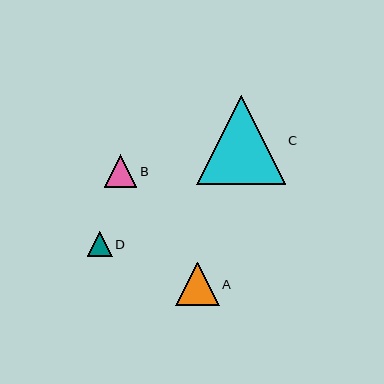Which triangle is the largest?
Triangle C is the largest with a size of approximately 89 pixels.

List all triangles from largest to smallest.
From largest to smallest: C, A, B, D.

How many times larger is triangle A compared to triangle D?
Triangle A is approximately 1.7 times the size of triangle D.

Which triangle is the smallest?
Triangle D is the smallest with a size of approximately 25 pixels.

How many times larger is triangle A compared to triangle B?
Triangle A is approximately 1.3 times the size of triangle B.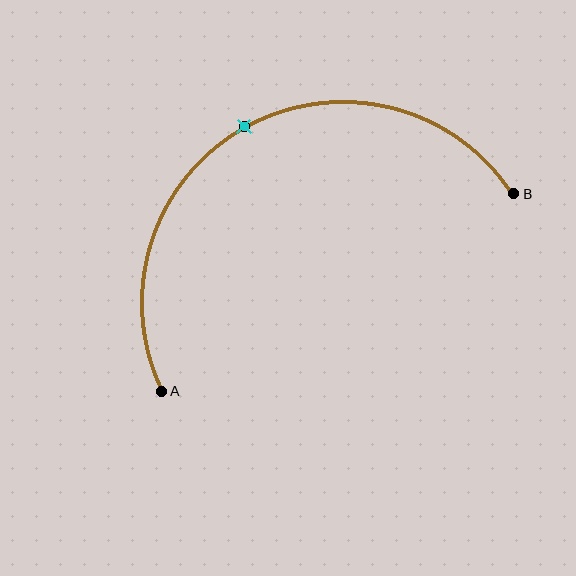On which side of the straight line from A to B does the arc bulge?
The arc bulges above the straight line connecting A and B.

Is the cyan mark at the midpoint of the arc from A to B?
Yes. The cyan mark lies on the arc at equal arc-length from both A and B — it is the arc midpoint.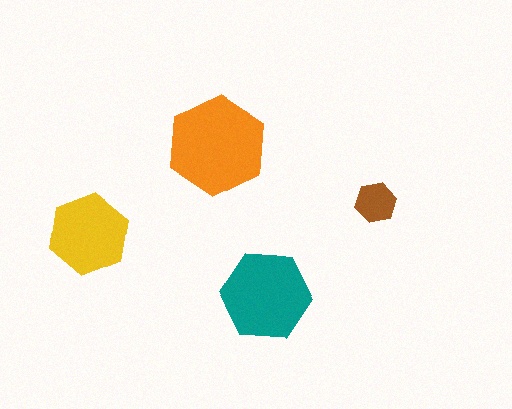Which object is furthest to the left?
The yellow hexagon is leftmost.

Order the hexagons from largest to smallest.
the orange one, the teal one, the yellow one, the brown one.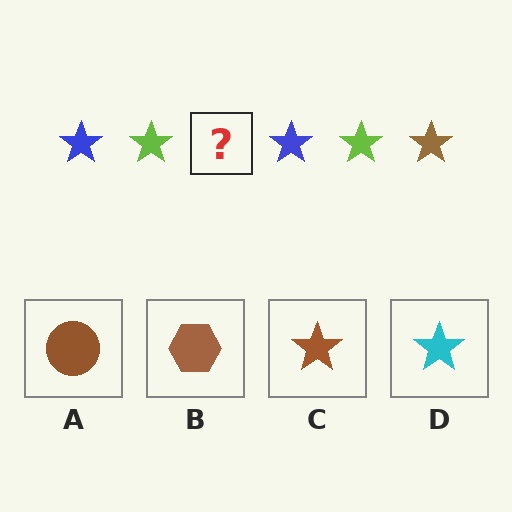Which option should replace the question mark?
Option C.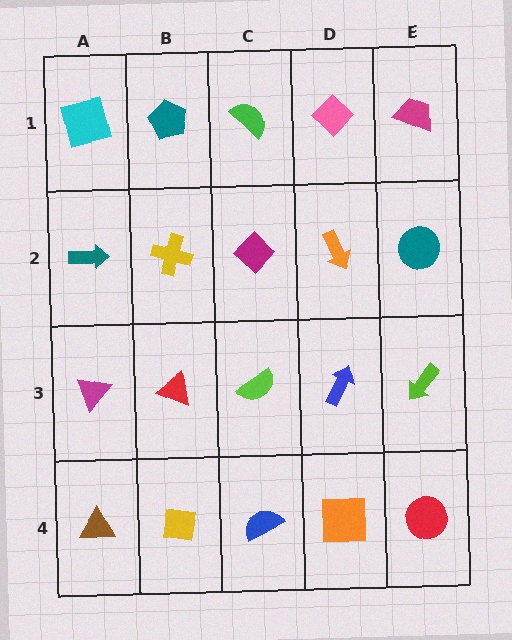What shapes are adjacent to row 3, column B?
A yellow cross (row 2, column B), a yellow square (row 4, column B), a magenta triangle (row 3, column A), a lime semicircle (row 3, column C).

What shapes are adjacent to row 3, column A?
A teal arrow (row 2, column A), a brown triangle (row 4, column A), a red triangle (row 3, column B).